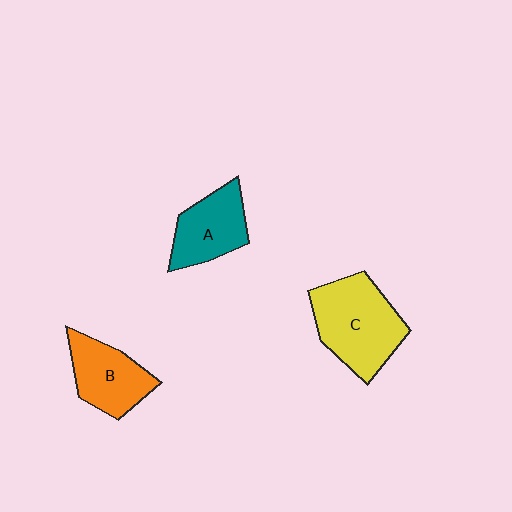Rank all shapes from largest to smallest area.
From largest to smallest: C (yellow), B (orange), A (teal).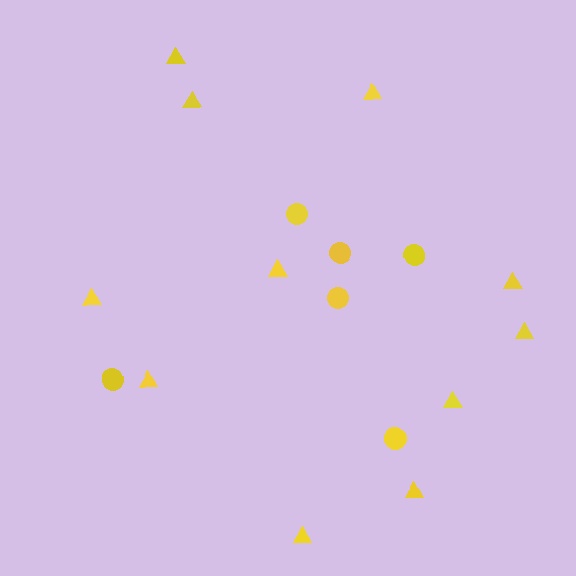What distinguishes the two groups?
There are 2 groups: one group of triangles (11) and one group of circles (6).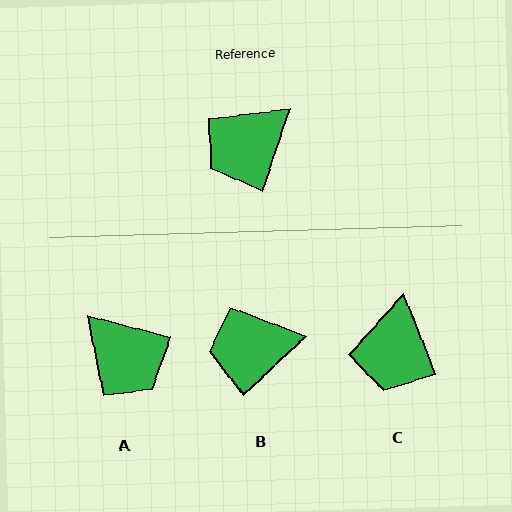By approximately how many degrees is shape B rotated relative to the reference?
Approximately 28 degrees clockwise.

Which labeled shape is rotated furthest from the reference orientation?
A, about 94 degrees away.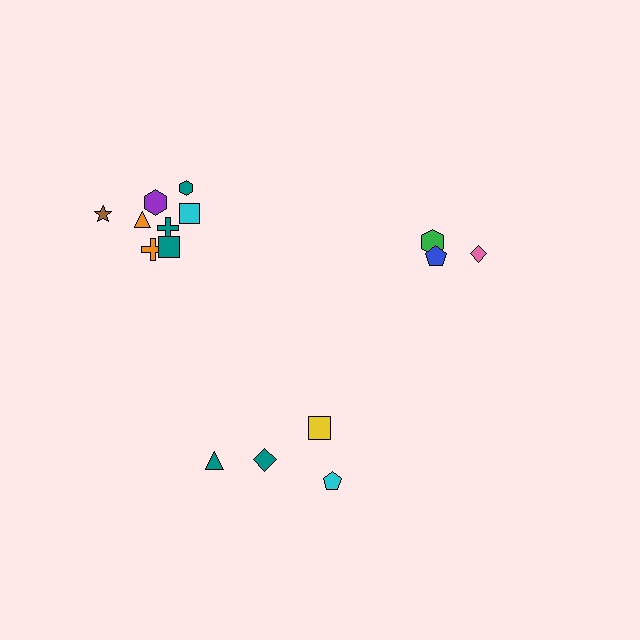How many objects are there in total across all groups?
There are 15 objects.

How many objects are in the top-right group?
There are 3 objects.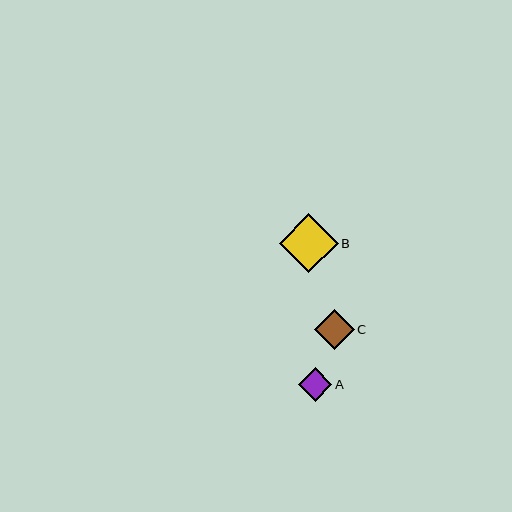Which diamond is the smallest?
Diamond A is the smallest with a size of approximately 33 pixels.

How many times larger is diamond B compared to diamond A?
Diamond B is approximately 1.8 times the size of diamond A.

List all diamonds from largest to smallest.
From largest to smallest: B, C, A.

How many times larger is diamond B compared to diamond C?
Diamond B is approximately 1.5 times the size of diamond C.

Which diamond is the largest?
Diamond B is the largest with a size of approximately 59 pixels.